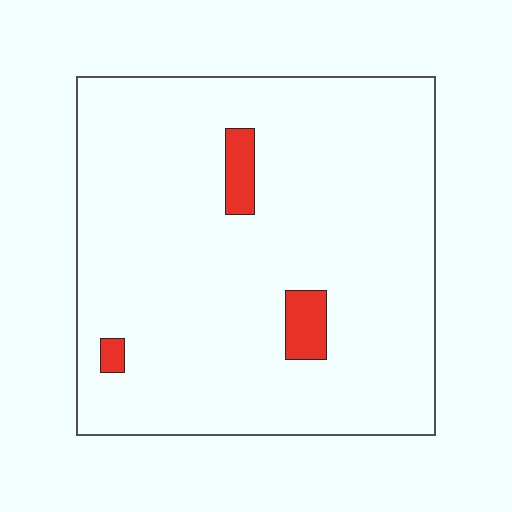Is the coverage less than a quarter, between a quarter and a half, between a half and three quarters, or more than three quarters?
Less than a quarter.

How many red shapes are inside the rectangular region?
3.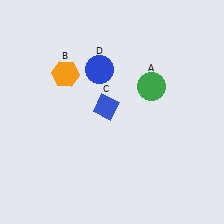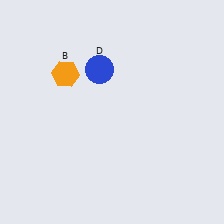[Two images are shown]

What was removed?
The blue diamond (C), the green circle (A) were removed in Image 2.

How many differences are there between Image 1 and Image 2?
There are 2 differences between the two images.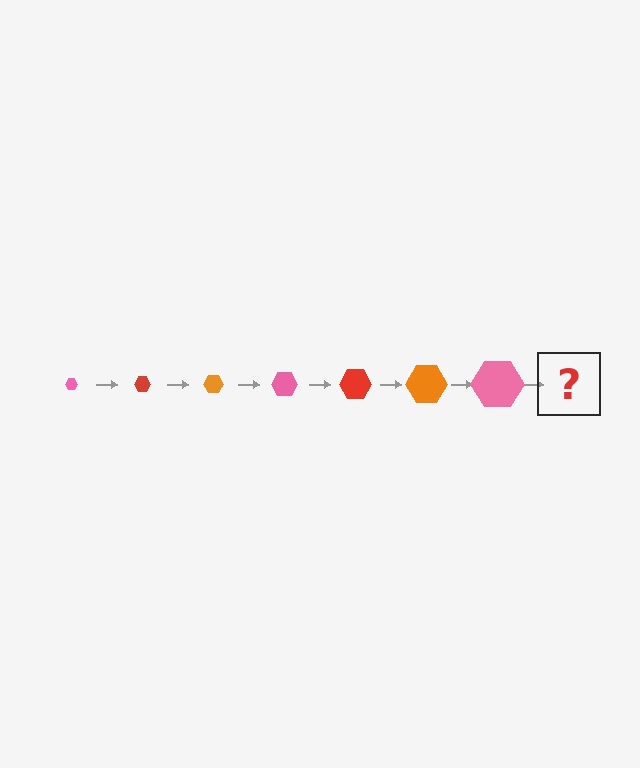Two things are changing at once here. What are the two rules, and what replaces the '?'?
The two rules are that the hexagon grows larger each step and the color cycles through pink, red, and orange. The '?' should be a red hexagon, larger than the previous one.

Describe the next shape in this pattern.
It should be a red hexagon, larger than the previous one.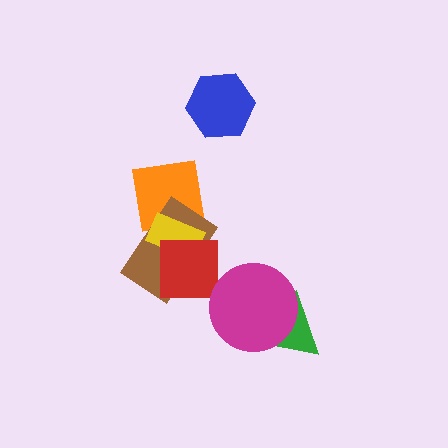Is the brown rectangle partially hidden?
Yes, it is partially covered by another shape.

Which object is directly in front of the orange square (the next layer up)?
The brown rectangle is directly in front of the orange square.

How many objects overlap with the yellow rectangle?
3 objects overlap with the yellow rectangle.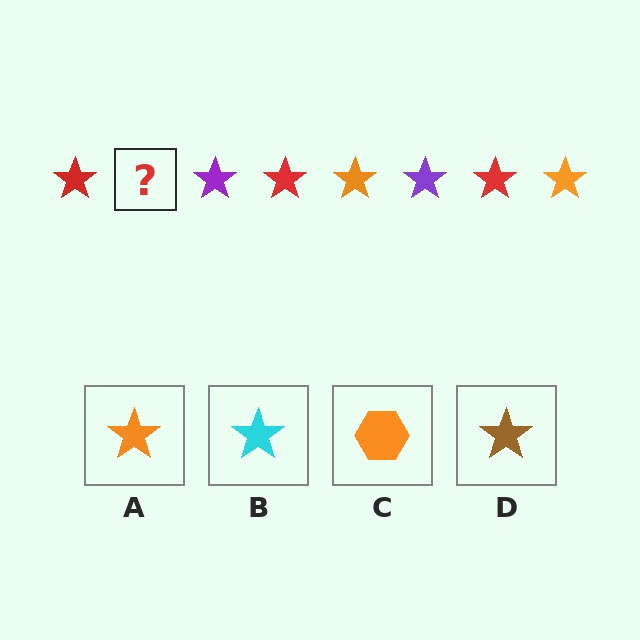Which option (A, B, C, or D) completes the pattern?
A.